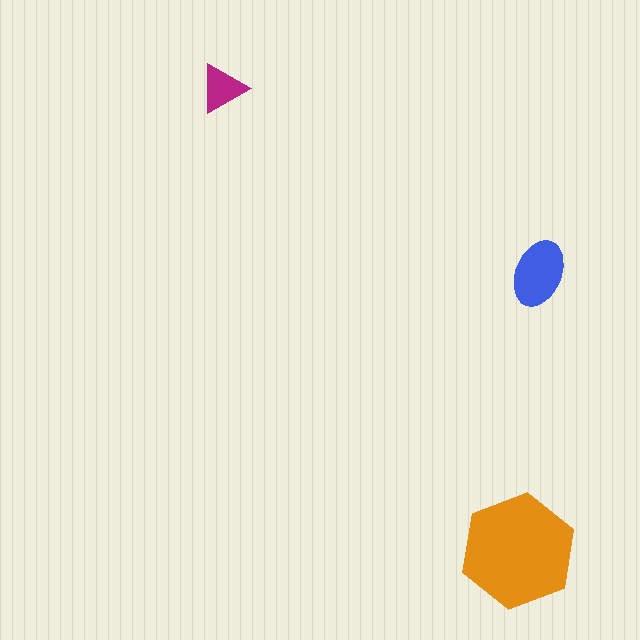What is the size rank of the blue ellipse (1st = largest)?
2nd.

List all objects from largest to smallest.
The orange hexagon, the blue ellipse, the magenta triangle.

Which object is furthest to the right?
The blue ellipse is rightmost.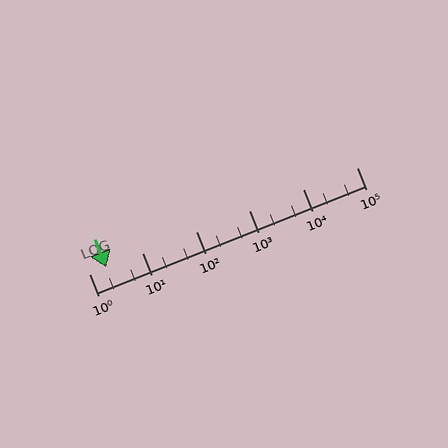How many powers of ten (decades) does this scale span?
The scale spans 5 decades, from 1 to 100000.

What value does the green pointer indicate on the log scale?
The pointer indicates approximately 2.1.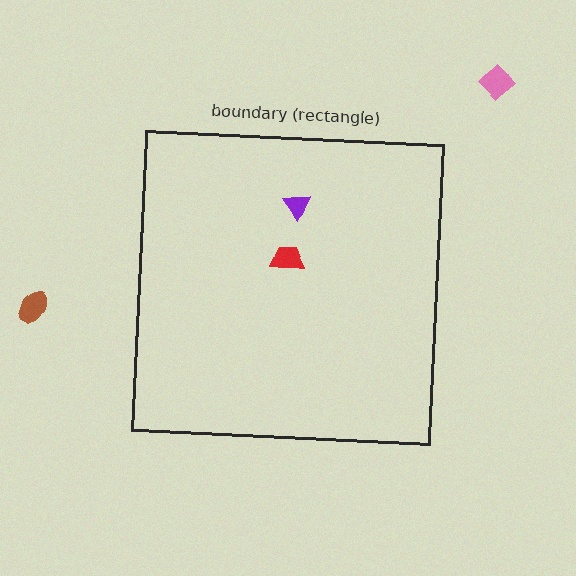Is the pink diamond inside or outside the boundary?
Outside.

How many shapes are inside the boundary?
2 inside, 2 outside.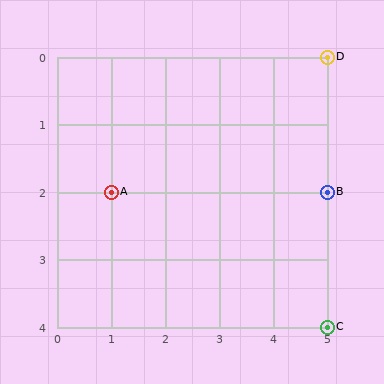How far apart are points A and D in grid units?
Points A and D are 4 columns and 2 rows apart (about 4.5 grid units diagonally).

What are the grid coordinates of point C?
Point C is at grid coordinates (5, 4).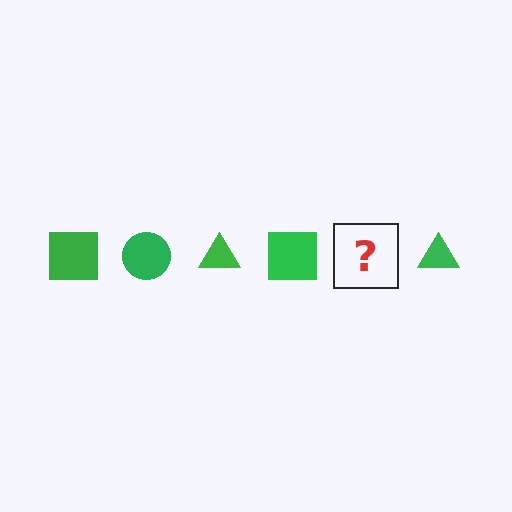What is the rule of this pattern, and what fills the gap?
The rule is that the pattern cycles through square, circle, triangle shapes in green. The gap should be filled with a green circle.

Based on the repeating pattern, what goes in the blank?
The blank should be a green circle.